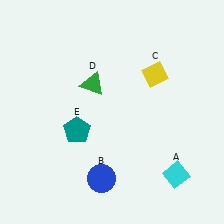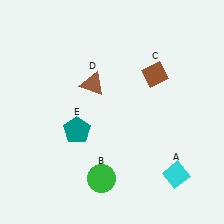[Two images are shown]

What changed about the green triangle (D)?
In Image 1, D is green. In Image 2, it changed to brown.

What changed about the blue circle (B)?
In Image 1, B is blue. In Image 2, it changed to green.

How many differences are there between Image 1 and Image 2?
There are 3 differences between the two images.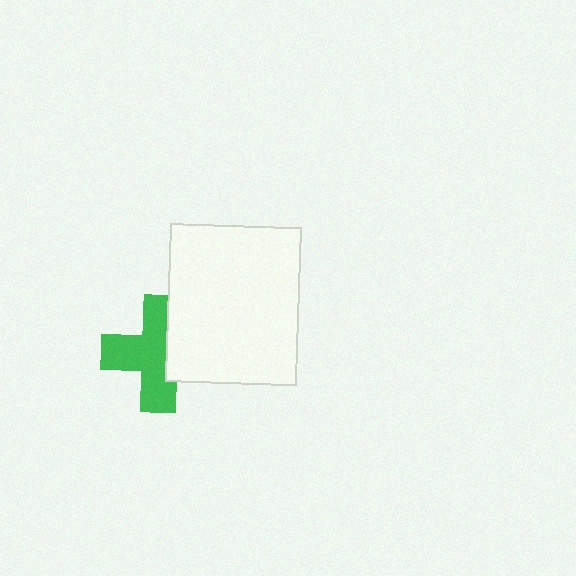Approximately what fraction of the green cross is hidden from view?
Roughly 35% of the green cross is hidden behind the white rectangle.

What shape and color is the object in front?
The object in front is a white rectangle.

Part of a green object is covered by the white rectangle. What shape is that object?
It is a cross.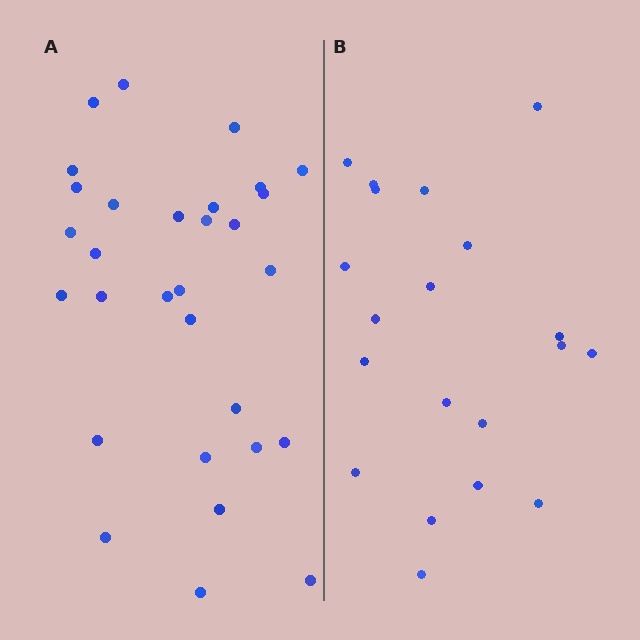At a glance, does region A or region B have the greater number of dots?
Region A (the left region) has more dots.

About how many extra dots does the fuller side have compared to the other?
Region A has roughly 10 or so more dots than region B.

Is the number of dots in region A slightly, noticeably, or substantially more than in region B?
Region A has substantially more. The ratio is roughly 1.5 to 1.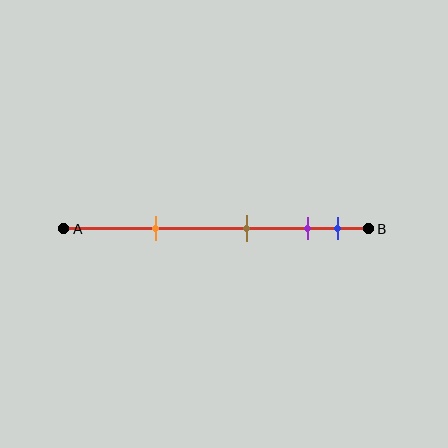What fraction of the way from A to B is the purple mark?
The purple mark is approximately 80% (0.8) of the way from A to B.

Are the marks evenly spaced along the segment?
No, the marks are not evenly spaced.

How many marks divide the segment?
There are 4 marks dividing the segment.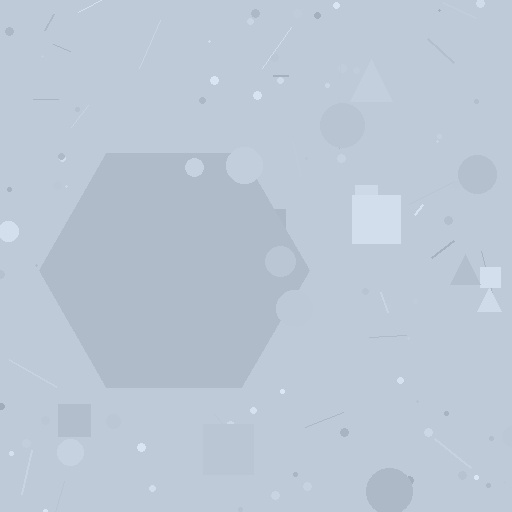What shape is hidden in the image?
A hexagon is hidden in the image.